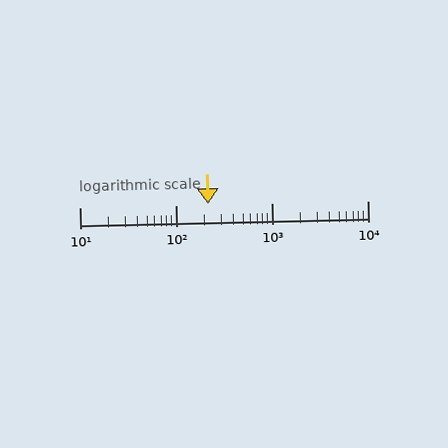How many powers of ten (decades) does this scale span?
The scale spans 3 decades, from 10 to 10000.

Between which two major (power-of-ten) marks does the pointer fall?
The pointer is between 100 and 1000.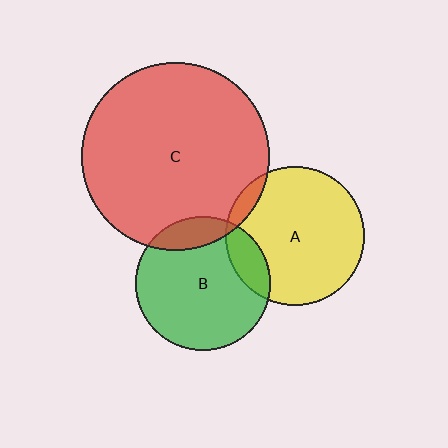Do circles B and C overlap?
Yes.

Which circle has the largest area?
Circle C (red).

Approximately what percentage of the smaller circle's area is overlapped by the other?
Approximately 15%.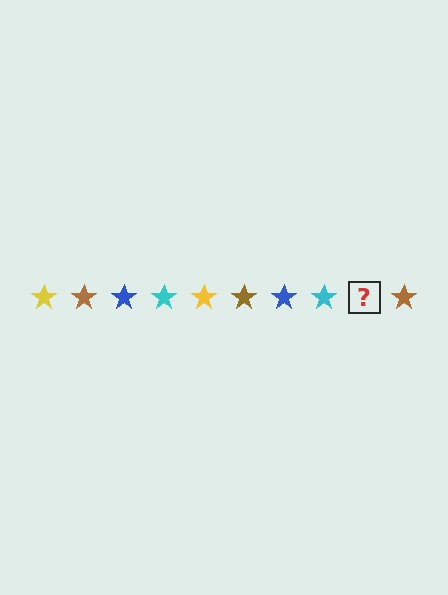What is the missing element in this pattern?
The missing element is a yellow star.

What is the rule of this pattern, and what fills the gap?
The rule is that the pattern cycles through yellow, brown, blue, cyan stars. The gap should be filled with a yellow star.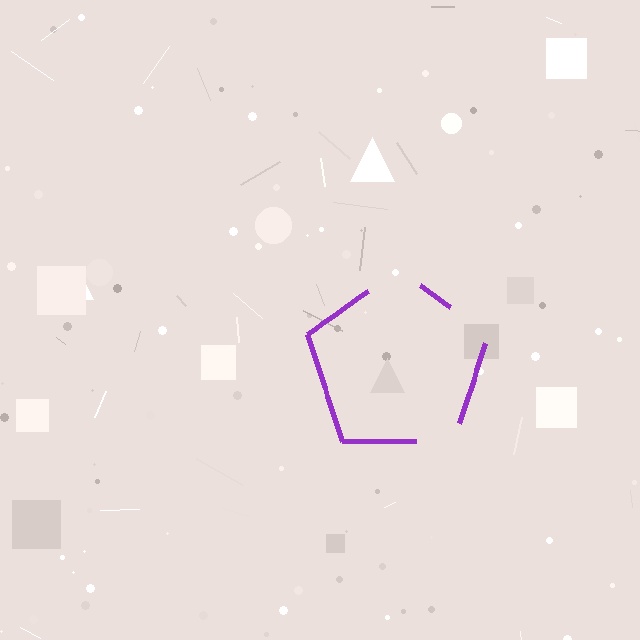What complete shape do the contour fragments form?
The contour fragments form a pentagon.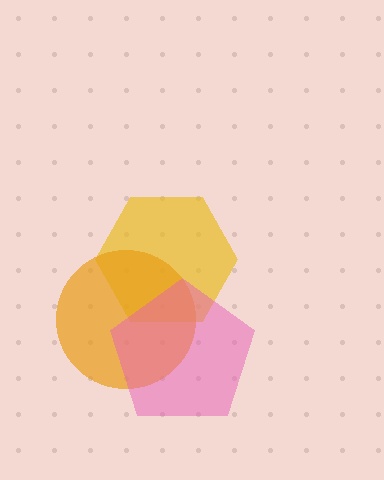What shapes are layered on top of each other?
The layered shapes are: a yellow hexagon, an orange circle, a pink pentagon.